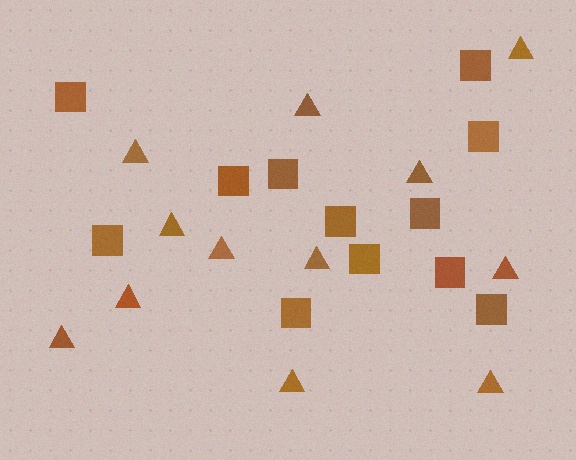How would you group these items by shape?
There are 2 groups: one group of squares (12) and one group of triangles (12).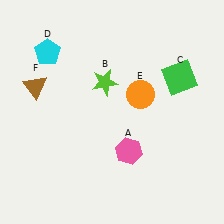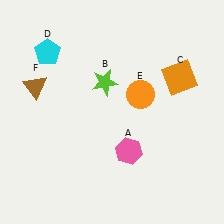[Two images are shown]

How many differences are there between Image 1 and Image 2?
There is 1 difference between the two images.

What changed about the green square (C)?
In Image 1, C is green. In Image 2, it changed to orange.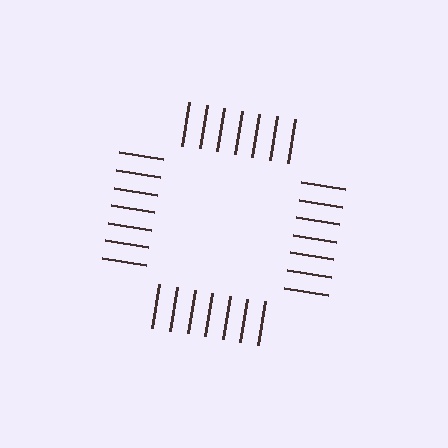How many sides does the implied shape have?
4 sides — the line-ends trace a square.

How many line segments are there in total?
28 — 7 along each of the 4 edges.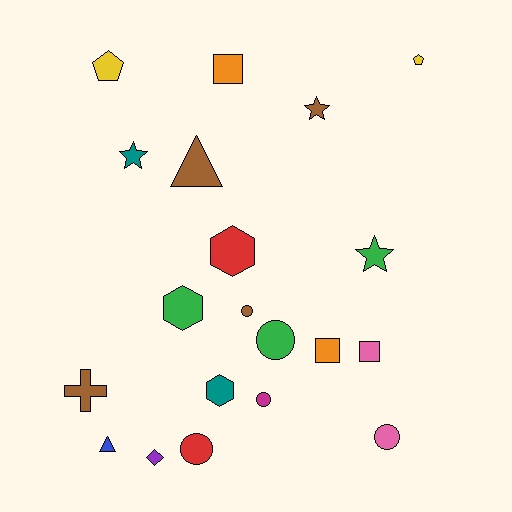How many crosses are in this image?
There is 1 cross.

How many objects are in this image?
There are 20 objects.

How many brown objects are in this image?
There are 4 brown objects.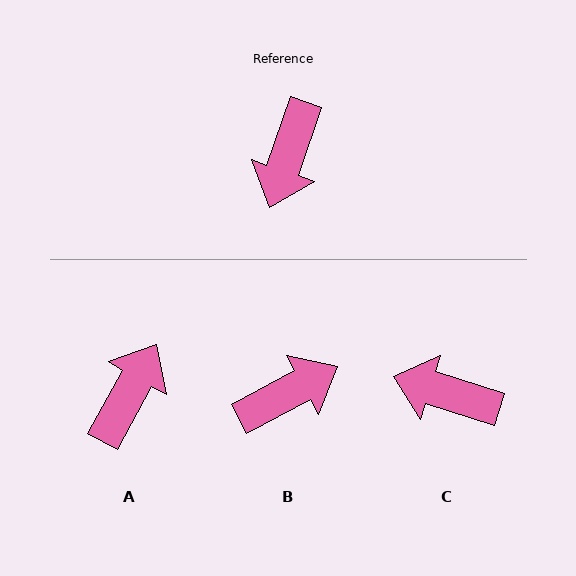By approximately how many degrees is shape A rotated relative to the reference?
Approximately 170 degrees counter-clockwise.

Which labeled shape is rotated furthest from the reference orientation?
A, about 170 degrees away.